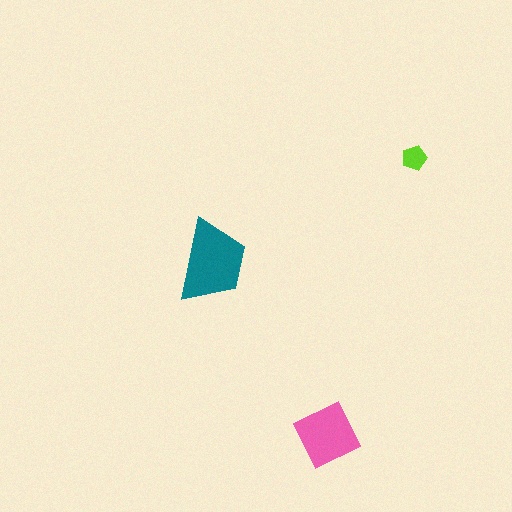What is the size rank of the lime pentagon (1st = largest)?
3rd.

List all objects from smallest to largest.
The lime pentagon, the pink square, the teal trapezoid.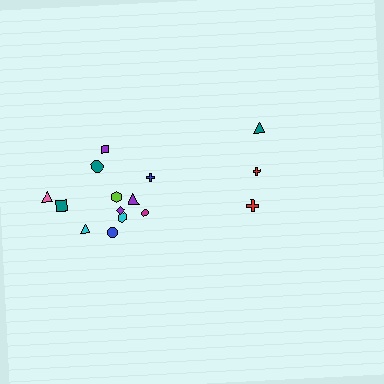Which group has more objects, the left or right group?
The left group.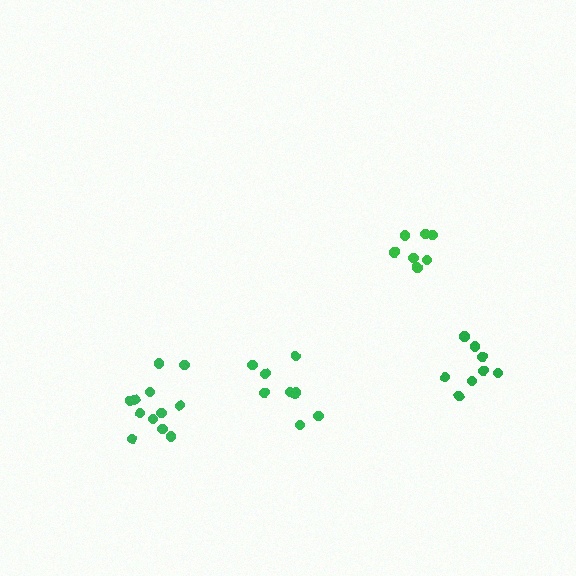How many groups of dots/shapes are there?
There are 4 groups.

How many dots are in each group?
Group 1: 7 dots, Group 2: 8 dots, Group 3: 12 dots, Group 4: 9 dots (36 total).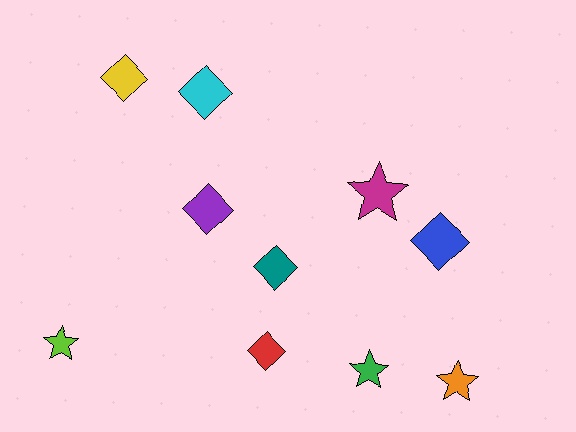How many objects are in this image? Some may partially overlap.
There are 10 objects.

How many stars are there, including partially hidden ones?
There are 4 stars.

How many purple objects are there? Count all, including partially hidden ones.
There is 1 purple object.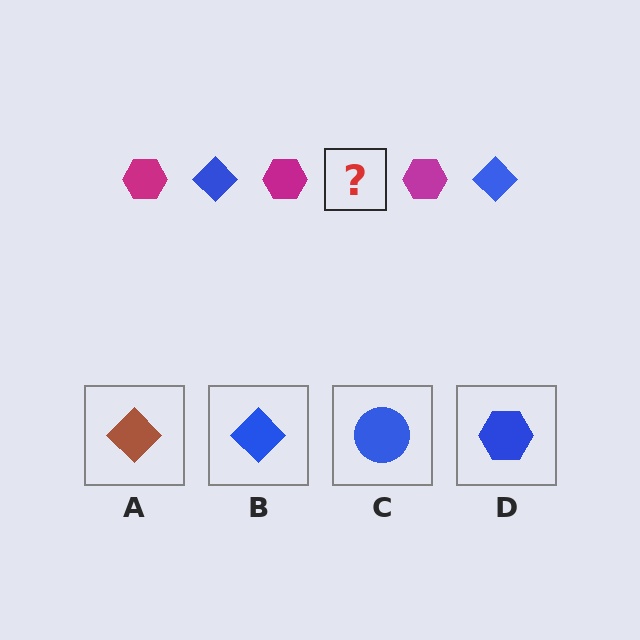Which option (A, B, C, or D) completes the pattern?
B.